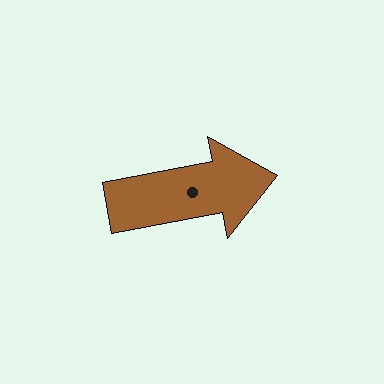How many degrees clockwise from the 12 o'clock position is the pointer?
Approximately 79 degrees.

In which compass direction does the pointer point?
East.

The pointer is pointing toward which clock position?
Roughly 3 o'clock.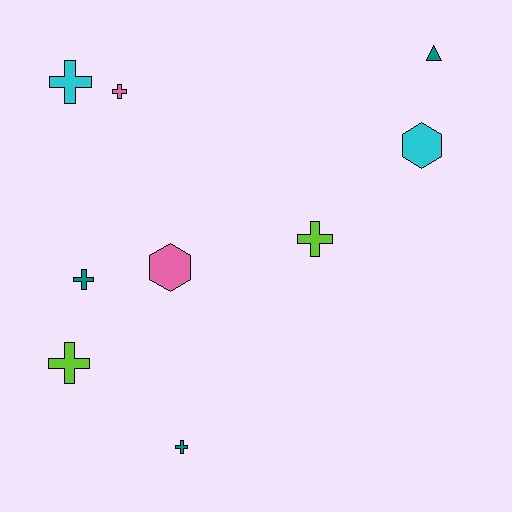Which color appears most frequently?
Teal, with 3 objects.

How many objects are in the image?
There are 9 objects.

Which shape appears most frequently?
Cross, with 6 objects.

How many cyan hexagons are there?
There is 1 cyan hexagon.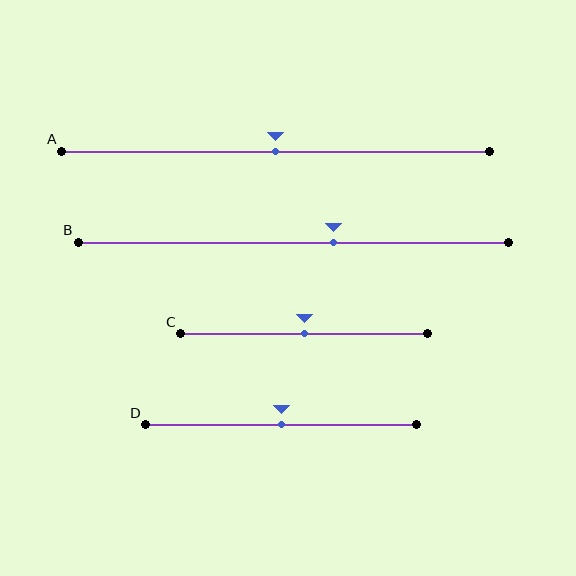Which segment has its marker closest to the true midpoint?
Segment A has its marker closest to the true midpoint.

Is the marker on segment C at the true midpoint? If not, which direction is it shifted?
Yes, the marker on segment C is at the true midpoint.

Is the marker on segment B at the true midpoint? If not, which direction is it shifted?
No, the marker on segment B is shifted to the right by about 9% of the segment length.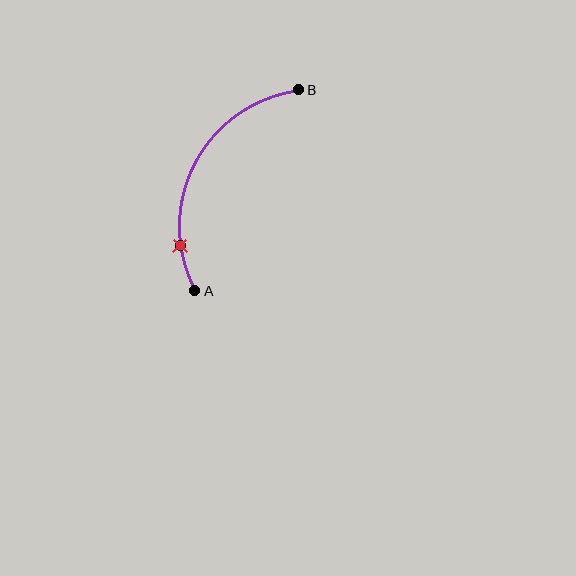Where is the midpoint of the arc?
The arc midpoint is the point on the curve farthest from the straight line joining A and B. It sits to the left of that line.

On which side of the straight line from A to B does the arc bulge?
The arc bulges to the left of the straight line connecting A and B.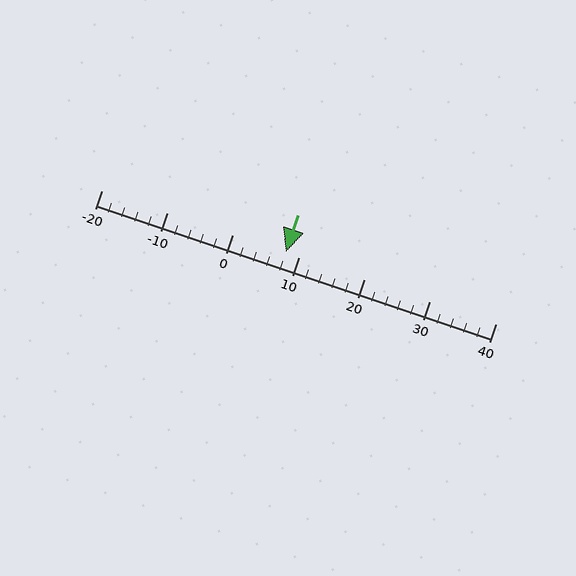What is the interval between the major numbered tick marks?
The major tick marks are spaced 10 units apart.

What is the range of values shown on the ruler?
The ruler shows values from -20 to 40.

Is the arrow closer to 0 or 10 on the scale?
The arrow is closer to 10.